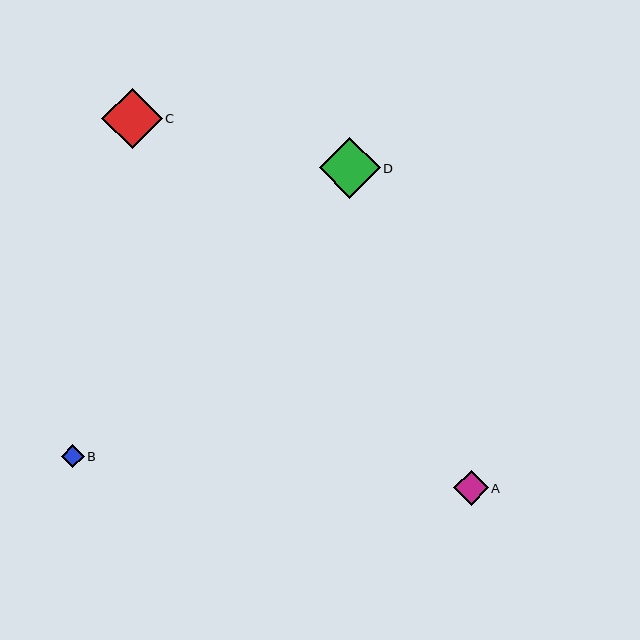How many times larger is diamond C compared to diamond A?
Diamond C is approximately 1.7 times the size of diamond A.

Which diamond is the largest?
Diamond D is the largest with a size of approximately 61 pixels.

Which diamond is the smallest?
Diamond B is the smallest with a size of approximately 23 pixels.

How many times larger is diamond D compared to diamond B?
Diamond D is approximately 2.7 times the size of diamond B.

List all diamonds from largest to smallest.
From largest to smallest: D, C, A, B.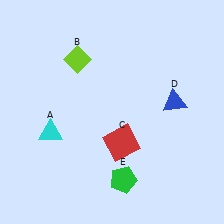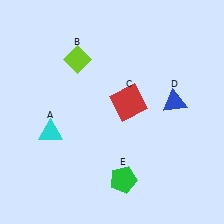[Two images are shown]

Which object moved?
The red square (C) moved up.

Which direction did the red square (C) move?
The red square (C) moved up.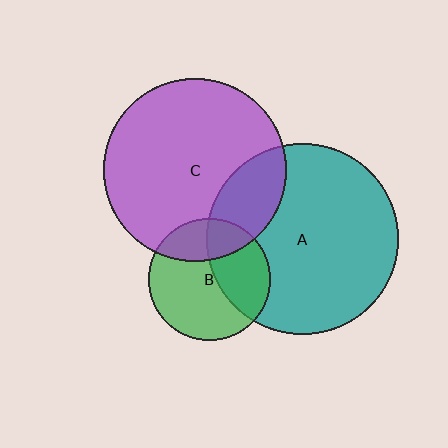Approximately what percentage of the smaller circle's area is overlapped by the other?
Approximately 40%.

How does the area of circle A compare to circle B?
Approximately 2.5 times.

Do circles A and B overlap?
Yes.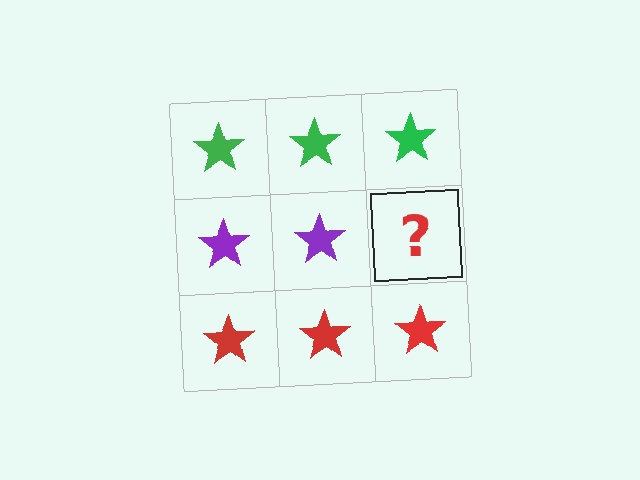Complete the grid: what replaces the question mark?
The question mark should be replaced with a purple star.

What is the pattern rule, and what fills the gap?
The rule is that each row has a consistent color. The gap should be filled with a purple star.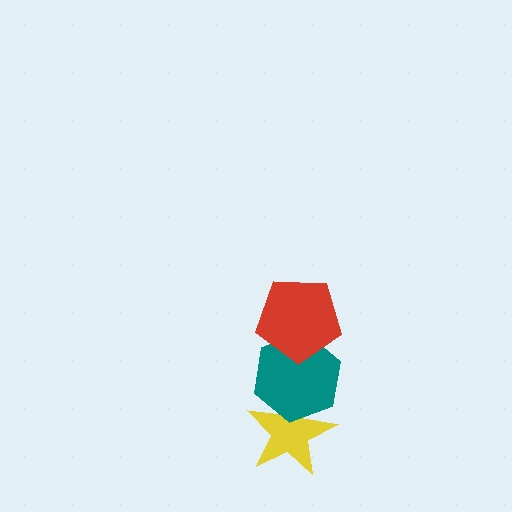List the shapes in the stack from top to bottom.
From top to bottom: the red pentagon, the teal hexagon, the yellow star.